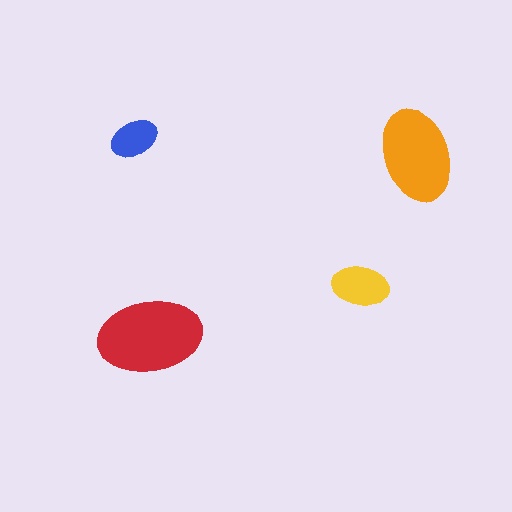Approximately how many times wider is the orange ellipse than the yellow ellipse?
About 1.5 times wider.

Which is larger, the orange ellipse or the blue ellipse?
The orange one.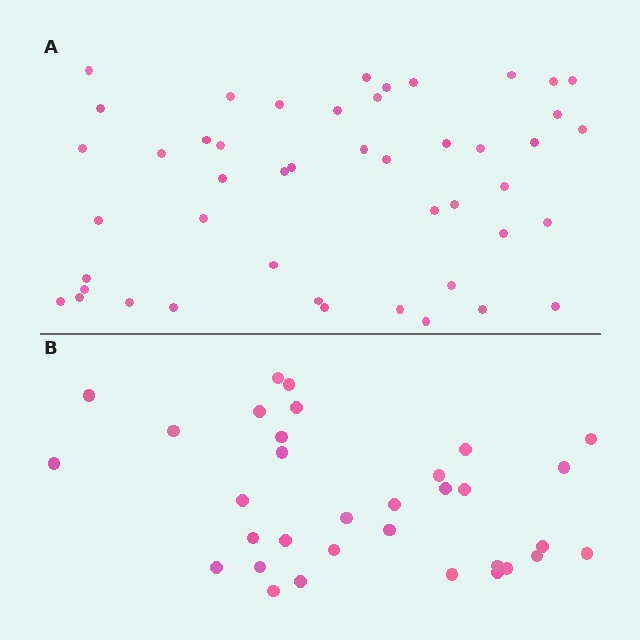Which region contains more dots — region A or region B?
Region A (the top region) has more dots.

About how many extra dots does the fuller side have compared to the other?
Region A has approximately 15 more dots than region B.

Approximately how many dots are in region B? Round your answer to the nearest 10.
About 30 dots. (The exact count is 33, which rounds to 30.)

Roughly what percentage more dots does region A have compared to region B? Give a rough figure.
About 40% more.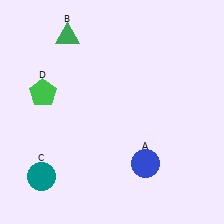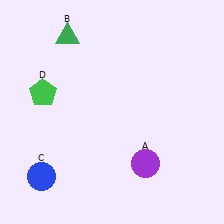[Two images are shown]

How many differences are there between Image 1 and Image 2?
There are 2 differences between the two images.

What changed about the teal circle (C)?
In Image 1, C is teal. In Image 2, it changed to blue.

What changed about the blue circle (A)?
In Image 1, A is blue. In Image 2, it changed to purple.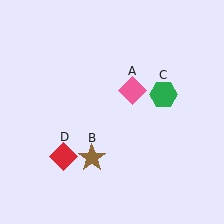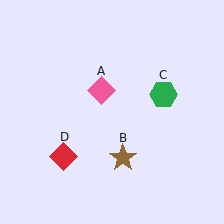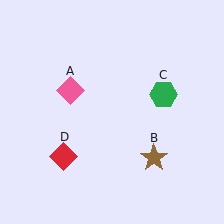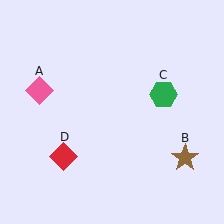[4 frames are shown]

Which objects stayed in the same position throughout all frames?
Green hexagon (object C) and red diamond (object D) remained stationary.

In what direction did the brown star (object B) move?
The brown star (object B) moved right.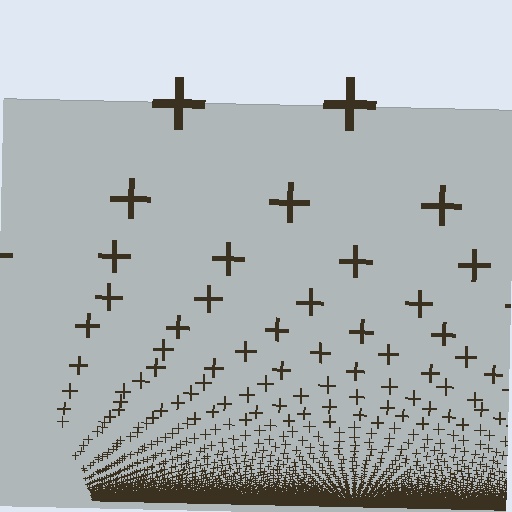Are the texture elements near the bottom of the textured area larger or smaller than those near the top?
Smaller. The gradient is inverted — elements near the bottom are smaller and denser.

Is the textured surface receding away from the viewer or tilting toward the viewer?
The surface appears to tilt toward the viewer. Texture elements get larger and sparser toward the top.